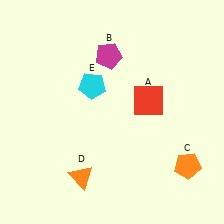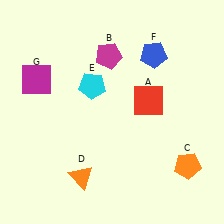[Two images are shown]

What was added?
A blue pentagon (F), a magenta square (G) were added in Image 2.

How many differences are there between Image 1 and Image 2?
There are 2 differences between the two images.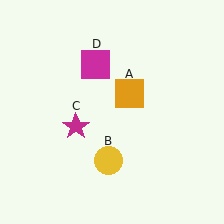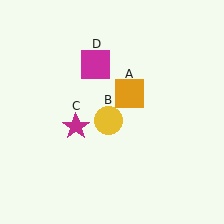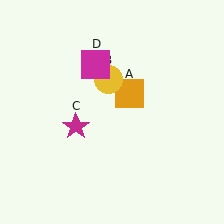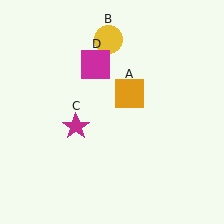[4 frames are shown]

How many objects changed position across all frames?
1 object changed position: yellow circle (object B).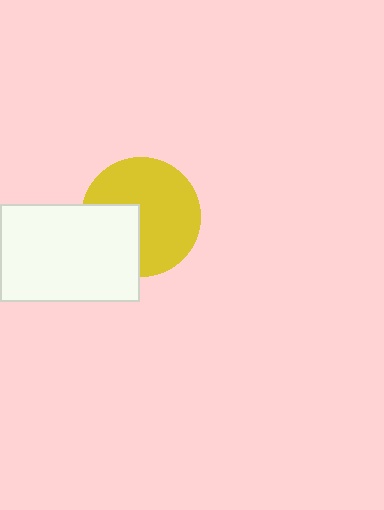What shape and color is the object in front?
The object in front is a white rectangle.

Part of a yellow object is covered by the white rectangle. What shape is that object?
It is a circle.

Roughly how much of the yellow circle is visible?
Most of it is visible (roughly 69%).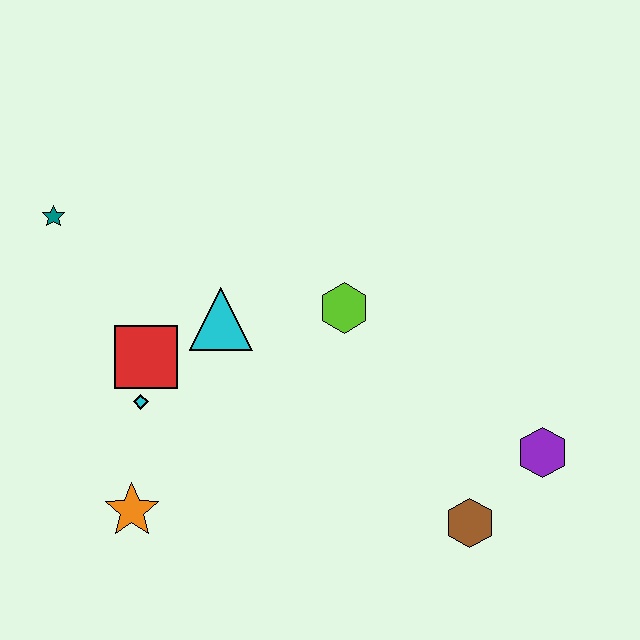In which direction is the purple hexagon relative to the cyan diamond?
The purple hexagon is to the right of the cyan diamond.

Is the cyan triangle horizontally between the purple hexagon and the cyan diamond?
Yes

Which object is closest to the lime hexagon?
The cyan triangle is closest to the lime hexagon.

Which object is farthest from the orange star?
The purple hexagon is farthest from the orange star.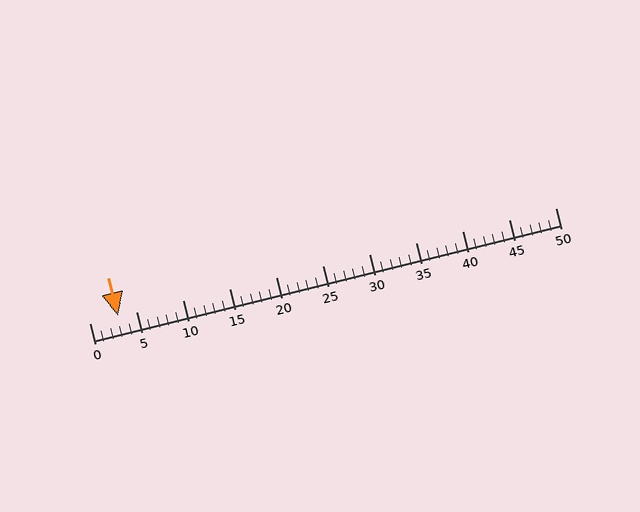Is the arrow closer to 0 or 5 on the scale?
The arrow is closer to 5.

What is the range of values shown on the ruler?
The ruler shows values from 0 to 50.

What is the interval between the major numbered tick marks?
The major tick marks are spaced 5 units apart.